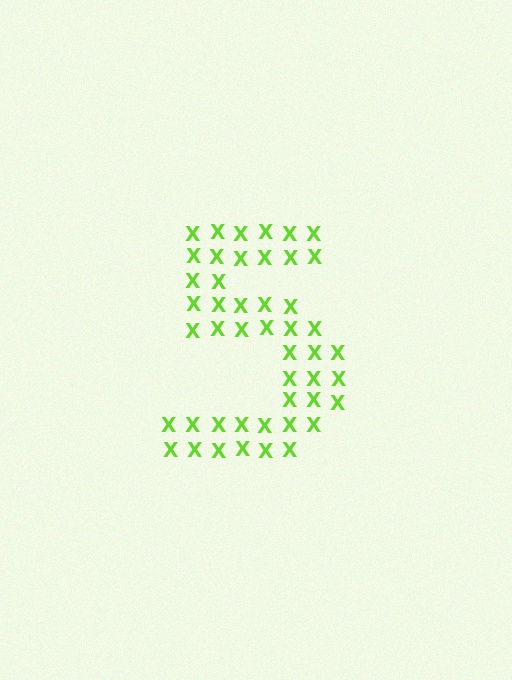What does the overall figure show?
The overall figure shows the digit 5.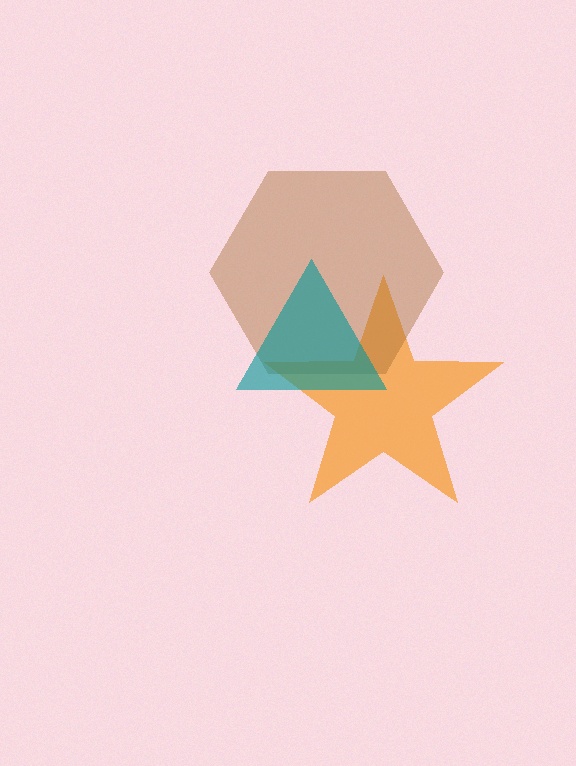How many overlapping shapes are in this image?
There are 3 overlapping shapes in the image.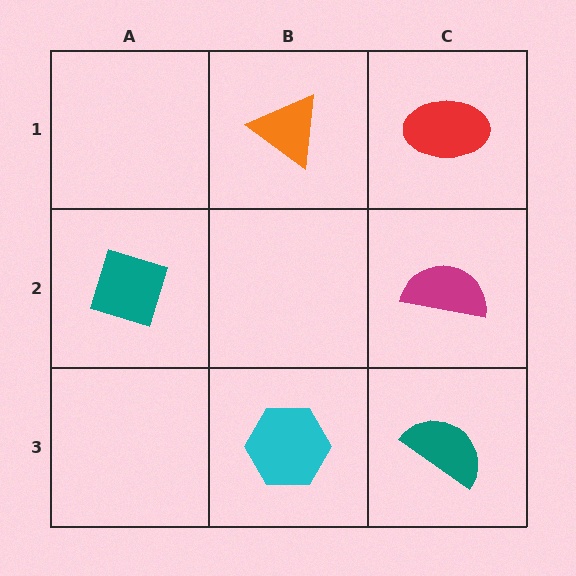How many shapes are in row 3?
2 shapes.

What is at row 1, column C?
A red ellipse.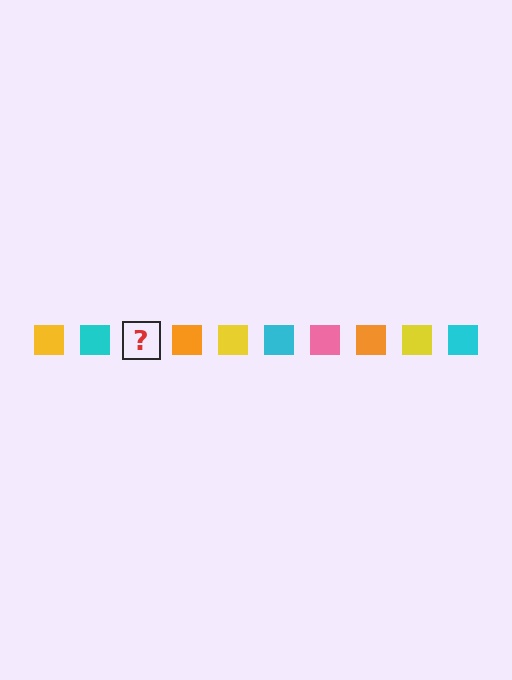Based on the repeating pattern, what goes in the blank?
The blank should be a pink square.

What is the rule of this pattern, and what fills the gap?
The rule is that the pattern cycles through yellow, cyan, pink, orange squares. The gap should be filled with a pink square.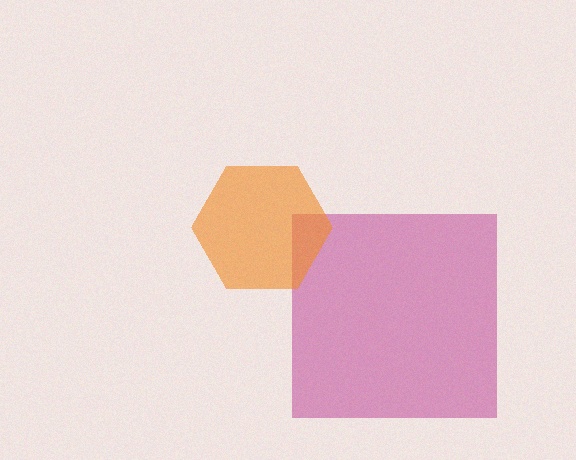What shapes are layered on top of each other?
The layered shapes are: a magenta square, an orange hexagon.